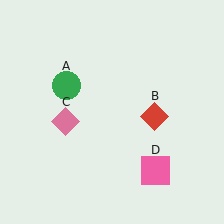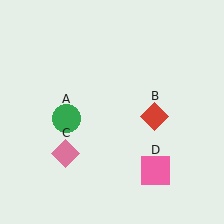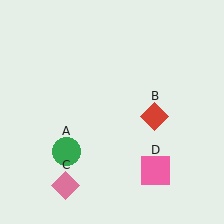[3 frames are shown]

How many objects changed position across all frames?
2 objects changed position: green circle (object A), pink diamond (object C).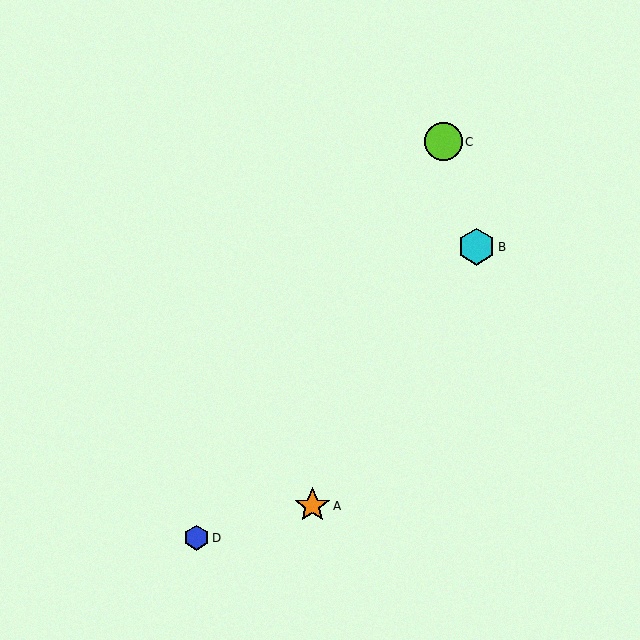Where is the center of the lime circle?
The center of the lime circle is at (443, 142).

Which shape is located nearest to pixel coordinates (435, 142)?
The lime circle (labeled C) at (443, 142) is nearest to that location.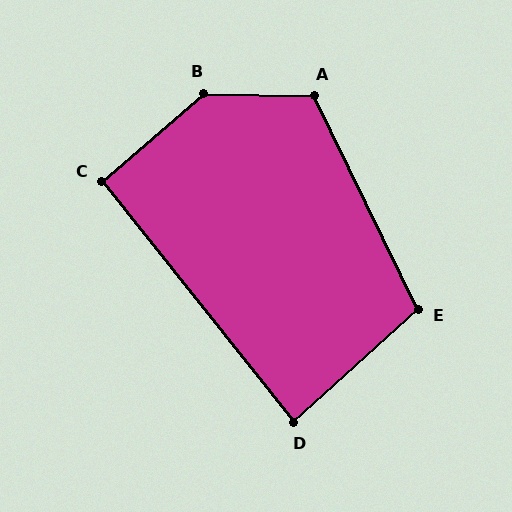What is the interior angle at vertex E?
Approximately 106 degrees (obtuse).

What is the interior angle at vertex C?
Approximately 93 degrees (approximately right).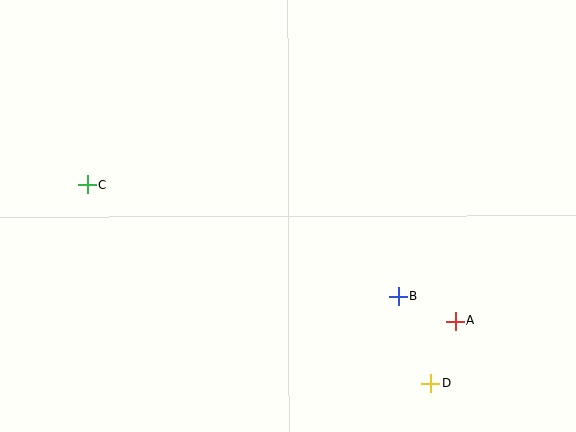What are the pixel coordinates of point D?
Point D is at (431, 383).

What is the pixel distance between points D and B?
The distance between D and B is 93 pixels.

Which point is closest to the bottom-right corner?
Point D is closest to the bottom-right corner.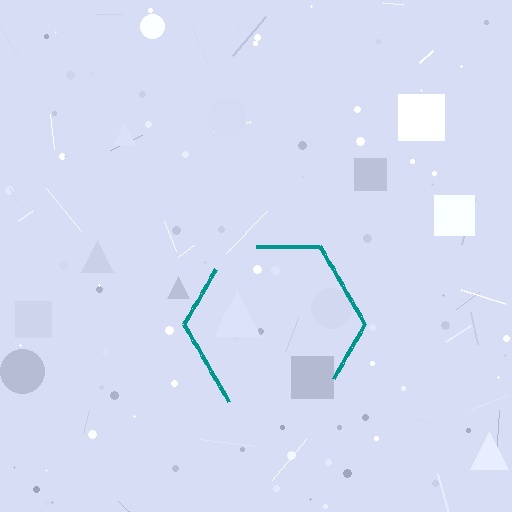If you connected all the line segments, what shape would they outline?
They would outline a hexagon.